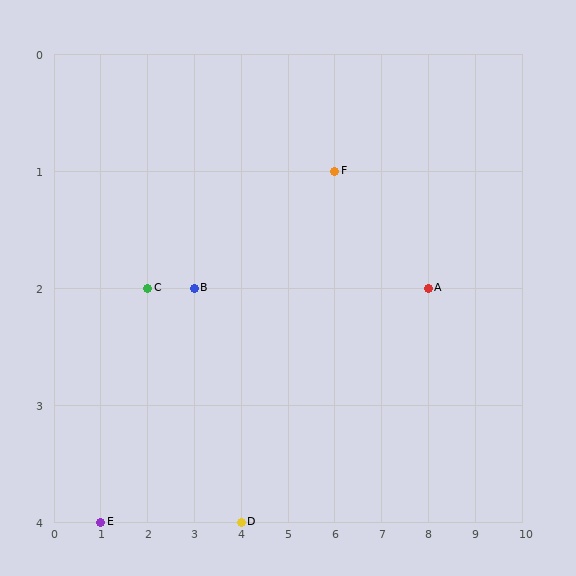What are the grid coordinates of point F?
Point F is at grid coordinates (6, 1).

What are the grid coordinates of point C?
Point C is at grid coordinates (2, 2).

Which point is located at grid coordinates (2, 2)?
Point C is at (2, 2).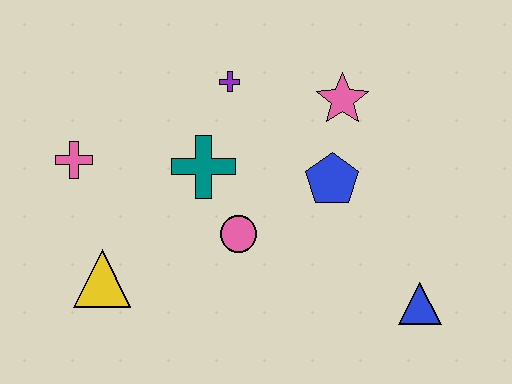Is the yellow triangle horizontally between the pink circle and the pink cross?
Yes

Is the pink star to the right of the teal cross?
Yes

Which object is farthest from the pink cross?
The blue triangle is farthest from the pink cross.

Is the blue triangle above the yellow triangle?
No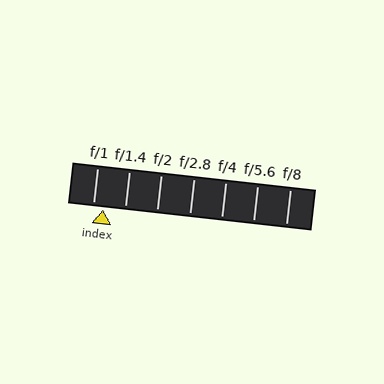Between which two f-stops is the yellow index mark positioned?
The index mark is between f/1 and f/1.4.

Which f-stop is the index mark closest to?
The index mark is closest to f/1.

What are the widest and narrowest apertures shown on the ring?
The widest aperture shown is f/1 and the narrowest is f/8.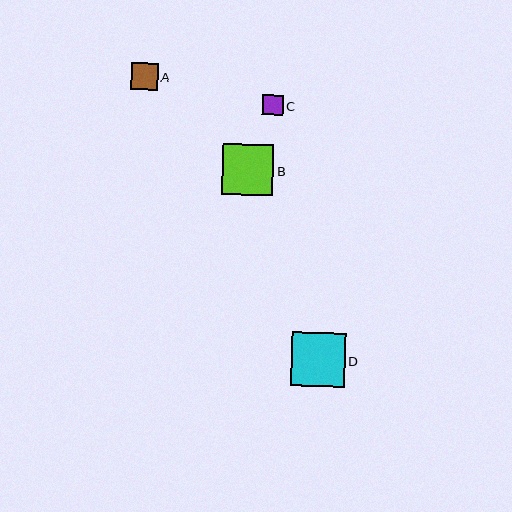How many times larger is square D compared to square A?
Square D is approximately 2.0 times the size of square A.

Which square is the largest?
Square D is the largest with a size of approximately 54 pixels.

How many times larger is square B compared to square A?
Square B is approximately 1.9 times the size of square A.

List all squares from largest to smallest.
From largest to smallest: D, B, A, C.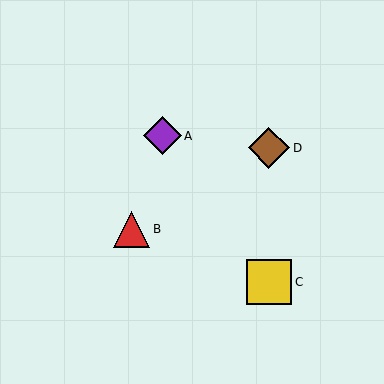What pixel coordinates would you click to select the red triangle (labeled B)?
Click at (132, 230) to select the red triangle B.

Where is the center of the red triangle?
The center of the red triangle is at (132, 230).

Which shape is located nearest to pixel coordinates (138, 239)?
The red triangle (labeled B) at (132, 230) is nearest to that location.